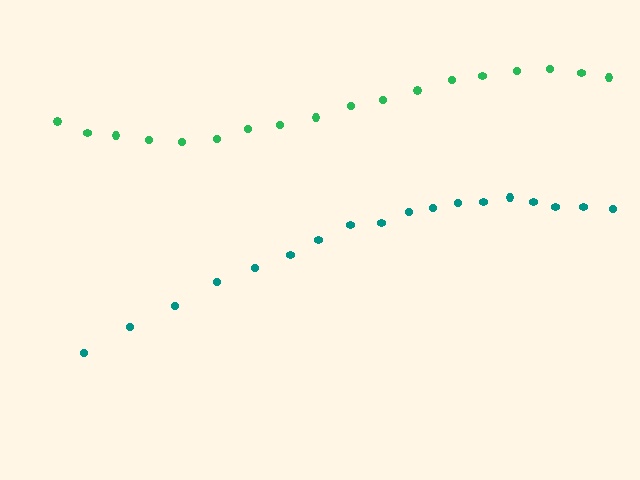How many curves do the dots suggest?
There are 2 distinct paths.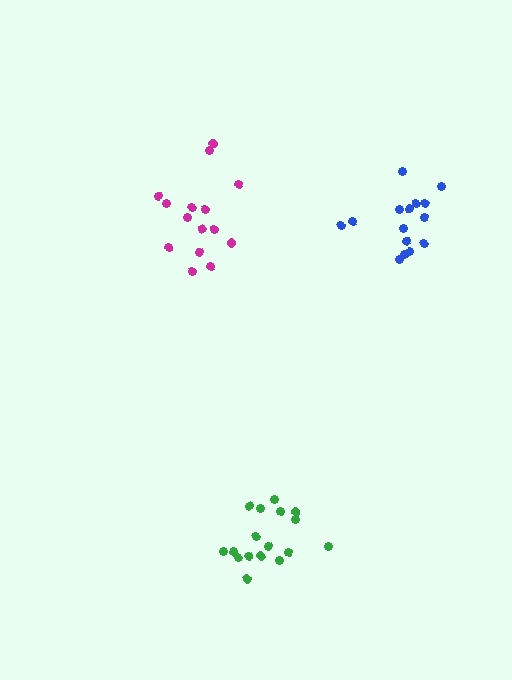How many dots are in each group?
Group 1: 15 dots, Group 2: 15 dots, Group 3: 17 dots (47 total).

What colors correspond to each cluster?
The clusters are colored: magenta, blue, green.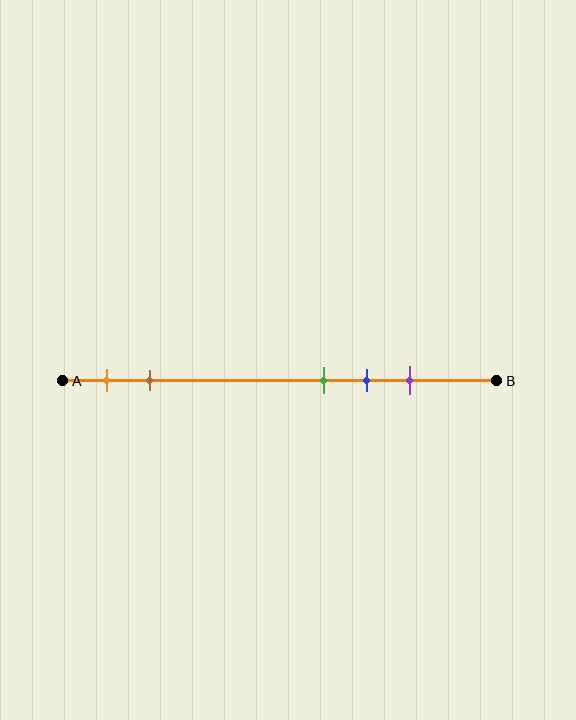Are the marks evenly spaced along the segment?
No, the marks are not evenly spaced.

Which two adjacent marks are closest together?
The green and blue marks are the closest adjacent pair.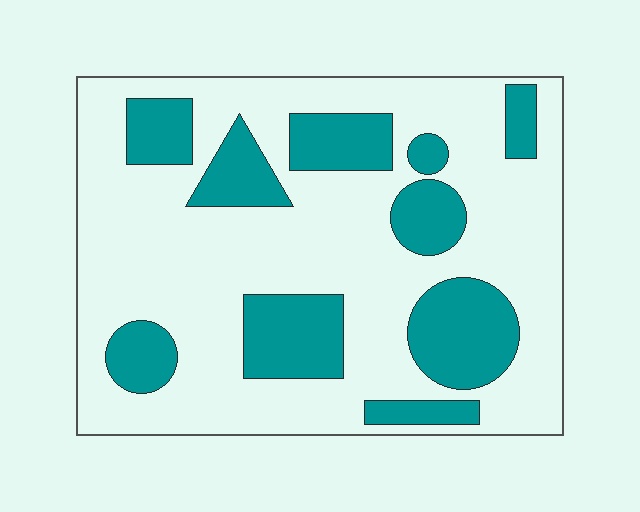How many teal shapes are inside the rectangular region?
10.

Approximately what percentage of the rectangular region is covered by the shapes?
Approximately 30%.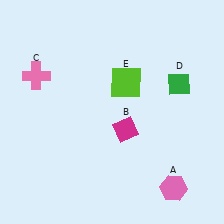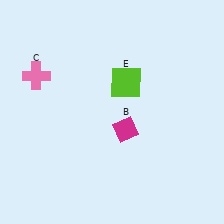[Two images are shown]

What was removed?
The green diamond (D), the pink hexagon (A) were removed in Image 2.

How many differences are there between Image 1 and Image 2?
There are 2 differences between the two images.